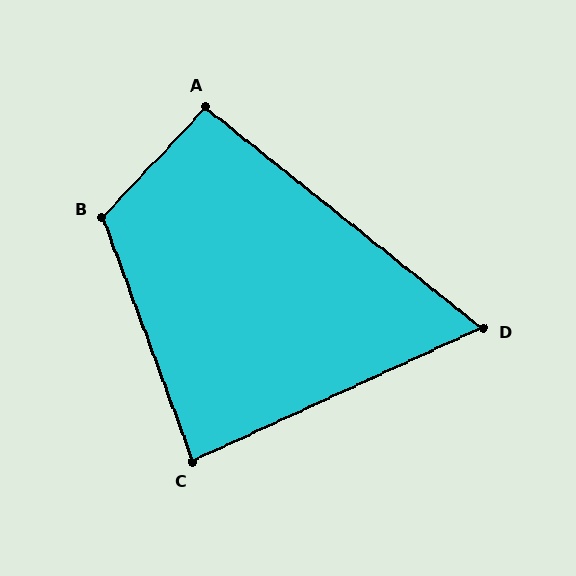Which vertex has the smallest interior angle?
D, at approximately 63 degrees.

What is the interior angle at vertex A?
Approximately 94 degrees (approximately right).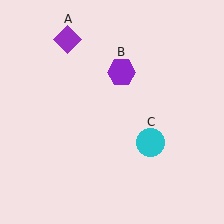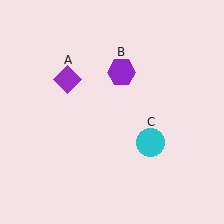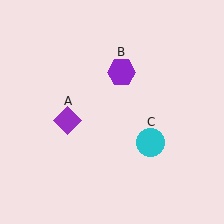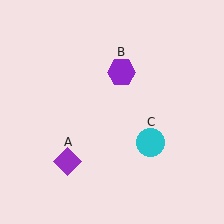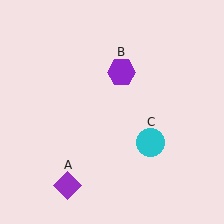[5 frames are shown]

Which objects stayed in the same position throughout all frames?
Purple hexagon (object B) and cyan circle (object C) remained stationary.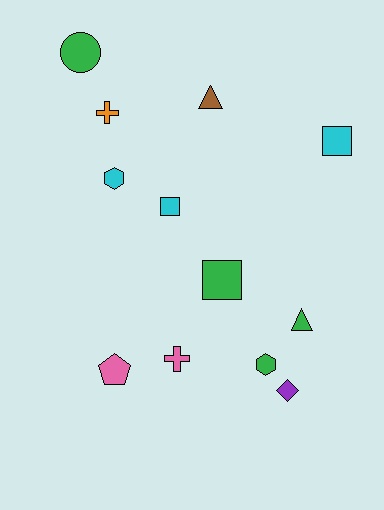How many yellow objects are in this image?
There are no yellow objects.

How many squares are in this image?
There are 3 squares.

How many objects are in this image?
There are 12 objects.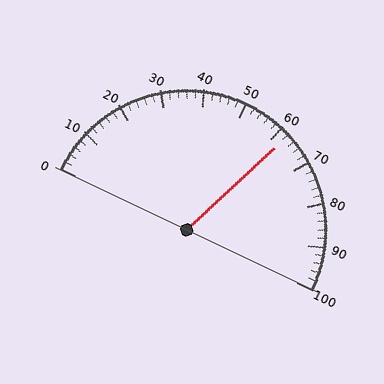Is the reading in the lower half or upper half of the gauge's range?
The reading is in the upper half of the range (0 to 100).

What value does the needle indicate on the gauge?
The needle indicates approximately 62.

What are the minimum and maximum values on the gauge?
The gauge ranges from 0 to 100.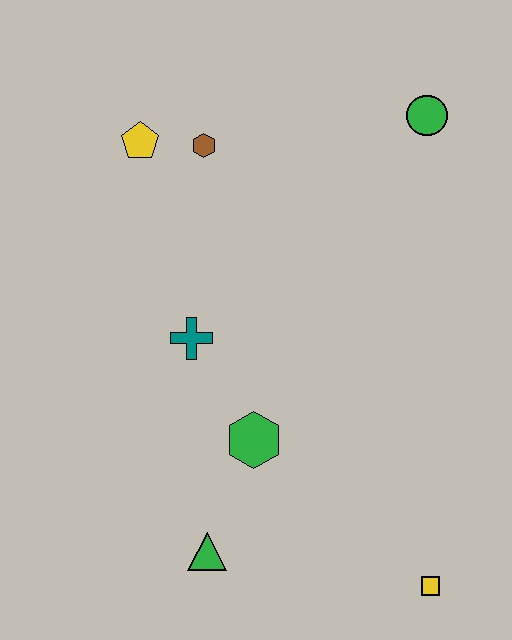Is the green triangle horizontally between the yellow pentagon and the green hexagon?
Yes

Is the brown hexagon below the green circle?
Yes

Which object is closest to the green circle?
The brown hexagon is closest to the green circle.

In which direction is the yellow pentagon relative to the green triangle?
The yellow pentagon is above the green triangle.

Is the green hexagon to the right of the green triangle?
Yes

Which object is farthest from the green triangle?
The green circle is farthest from the green triangle.